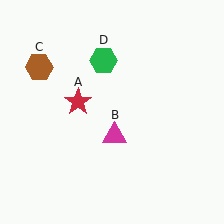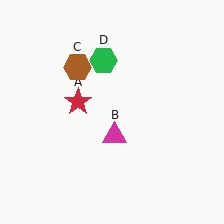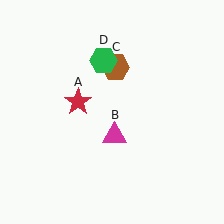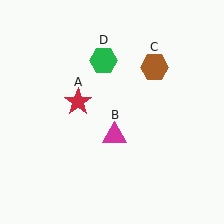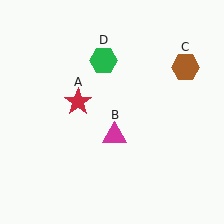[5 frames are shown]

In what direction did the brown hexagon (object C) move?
The brown hexagon (object C) moved right.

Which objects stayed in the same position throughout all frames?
Red star (object A) and magenta triangle (object B) and green hexagon (object D) remained stationary.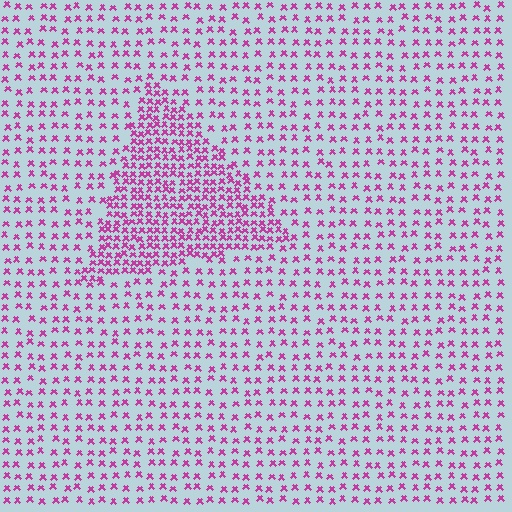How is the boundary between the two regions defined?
The boundary is defined by a change in element density (approximately 2.2x ratio). All elements are the same color, size, and shape.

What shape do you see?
I see a triangle.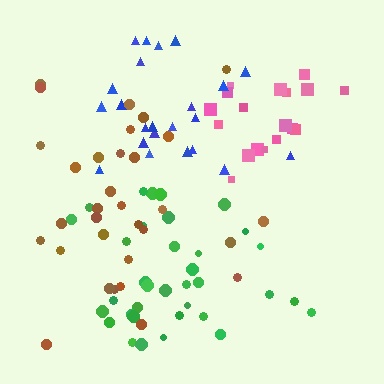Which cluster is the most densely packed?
Pink.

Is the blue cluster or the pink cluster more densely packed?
Pink.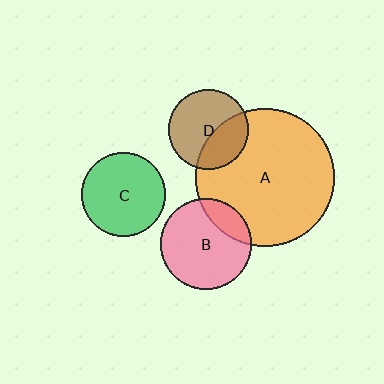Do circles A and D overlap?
Yes.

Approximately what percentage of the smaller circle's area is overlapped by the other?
Approximately 35%.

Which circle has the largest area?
Circle A (orange).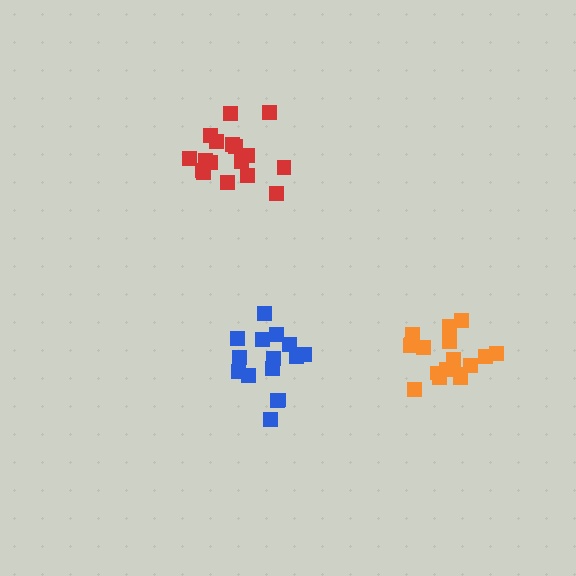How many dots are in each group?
Group 1: 17 dots, Group 2: 15 dots, Group 3: 17 dots (49 total).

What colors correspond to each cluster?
The clusters are colored: orange, blue, red.